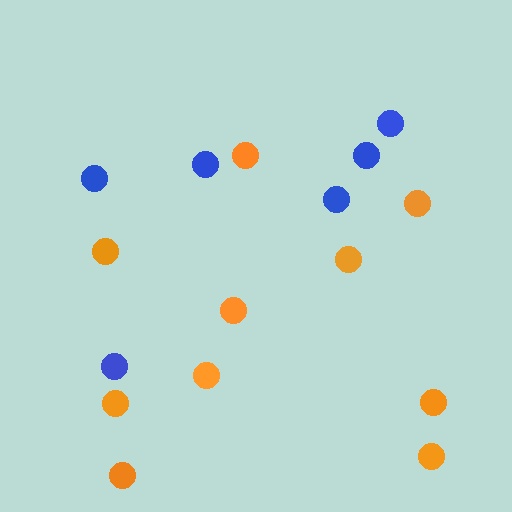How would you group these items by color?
There are 2 groups: one group of orange circles (10) and one group of blue circles (6).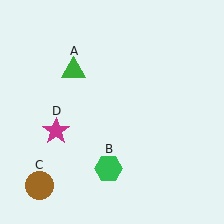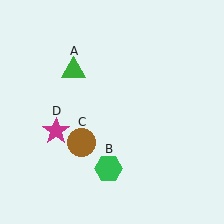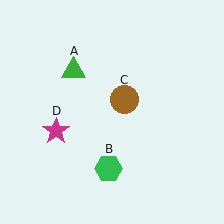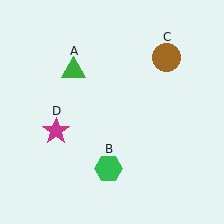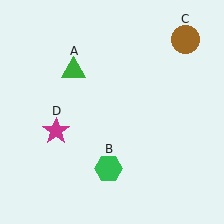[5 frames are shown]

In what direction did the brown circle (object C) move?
The brown circle (object C) moved up and to the right.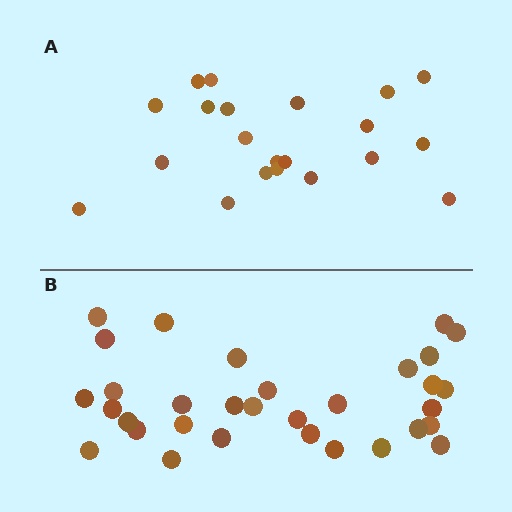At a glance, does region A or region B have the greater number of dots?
Region B (the bottom region) has more dots.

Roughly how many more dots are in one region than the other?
Region B has roughly 12 or so more dots than region A.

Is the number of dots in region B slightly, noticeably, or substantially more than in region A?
Region B has substantially more. The ratio is roughly 1.5 to 1.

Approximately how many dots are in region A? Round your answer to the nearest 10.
About 20 dots. (The exact count is 21, which rounds to 20.)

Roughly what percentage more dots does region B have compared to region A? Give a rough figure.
About 50% more.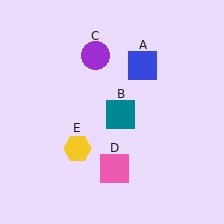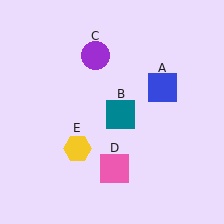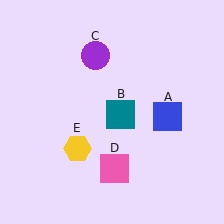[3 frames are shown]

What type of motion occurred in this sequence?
The blue square (object A) rotated clockwise around the center of the scene.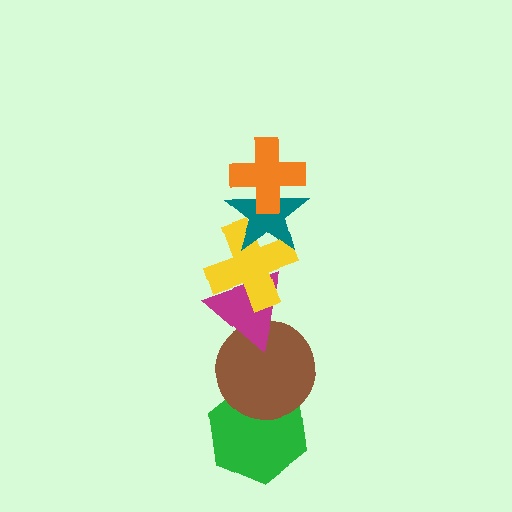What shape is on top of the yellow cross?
The teal star is on top of the yellow cross.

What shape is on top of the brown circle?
The magenta triangle is on top of the brown circle.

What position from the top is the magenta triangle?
The magenta triangle is 4th from the top.